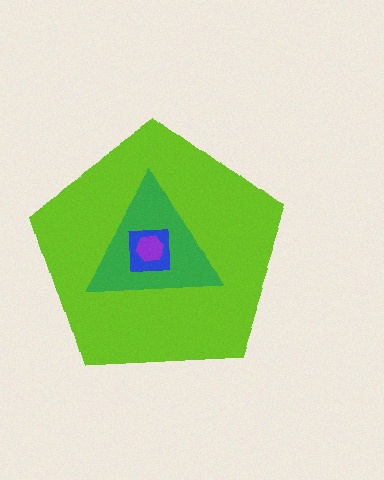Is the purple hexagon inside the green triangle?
Yes.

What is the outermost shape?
The lime pentagon.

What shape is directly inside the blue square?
The purple hexagon.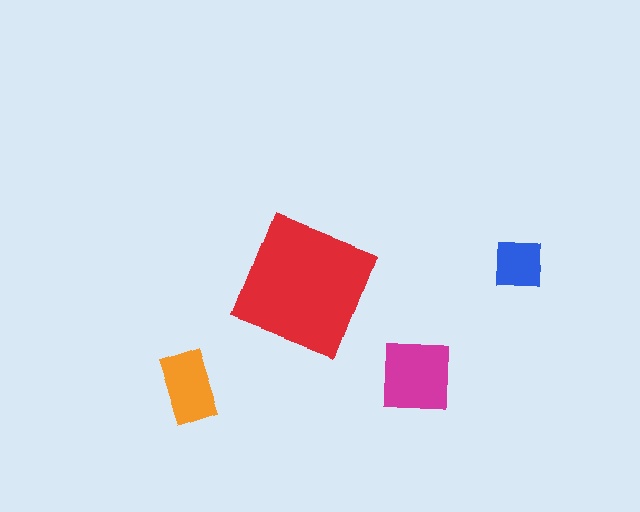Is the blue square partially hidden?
No, the blue square is fully visible.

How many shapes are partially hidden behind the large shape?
0 shapes are partially hidden.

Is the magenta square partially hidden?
No, the magenta square is fully visible.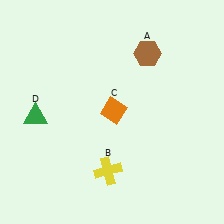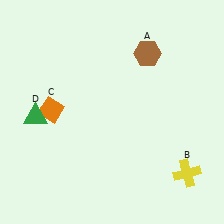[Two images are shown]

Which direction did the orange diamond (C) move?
The orange diamond (C) moved left.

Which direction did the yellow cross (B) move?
The yellow cross (B) moved right.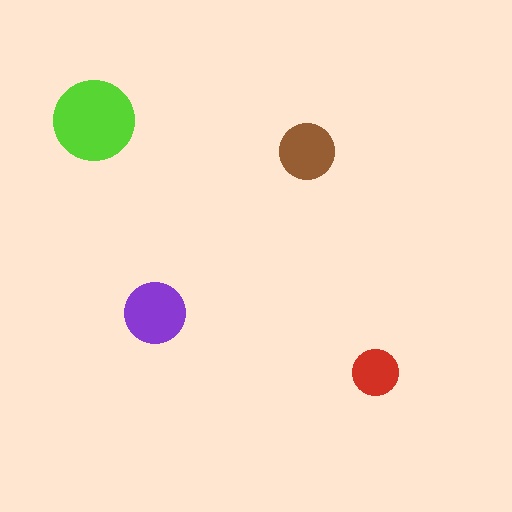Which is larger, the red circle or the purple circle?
The purple one.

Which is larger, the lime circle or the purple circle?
The lime one.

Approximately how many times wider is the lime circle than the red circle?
About 2 times wider.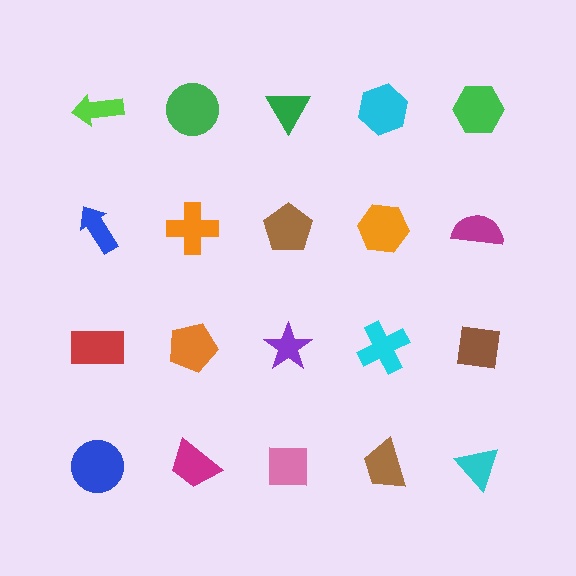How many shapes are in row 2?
5 shapes.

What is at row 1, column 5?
A green hexagon.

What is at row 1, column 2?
A green circle.